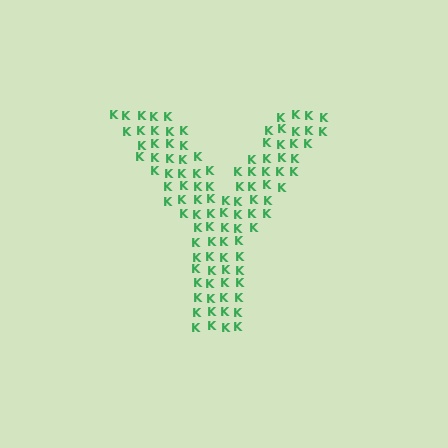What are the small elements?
The small elements are letter K's.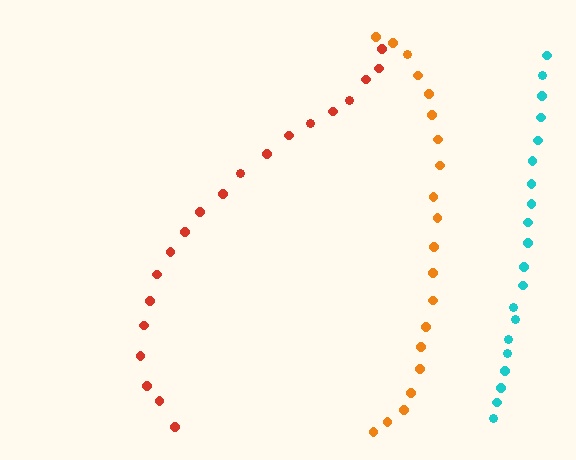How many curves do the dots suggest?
There are 3 distinct paths.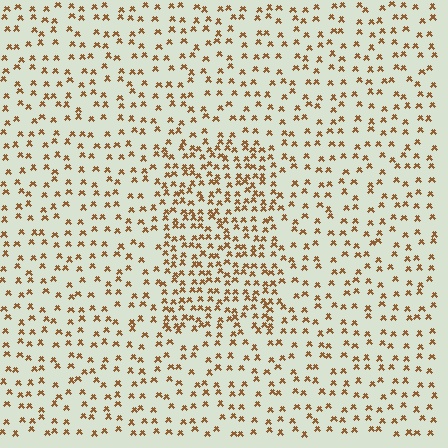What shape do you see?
I see a rectangle.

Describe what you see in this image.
The image contains small brown elements arranged at two different densities. A rectangle-shaped region is visible where the elements are more densely packed than the surrounding area.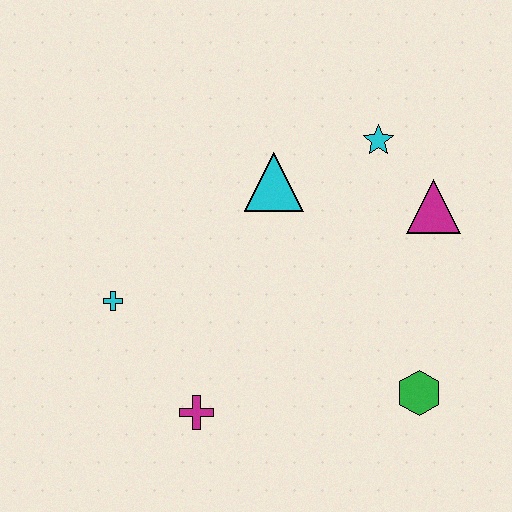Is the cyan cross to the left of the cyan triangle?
Yes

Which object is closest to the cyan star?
The magenta triangle is closest to the cyan star.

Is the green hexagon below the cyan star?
Yes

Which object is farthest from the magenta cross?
The cyan star is farthest from the magenta cross.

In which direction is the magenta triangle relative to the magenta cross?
The magenta triangle is to the right of the magenta cross.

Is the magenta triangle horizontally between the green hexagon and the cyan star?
No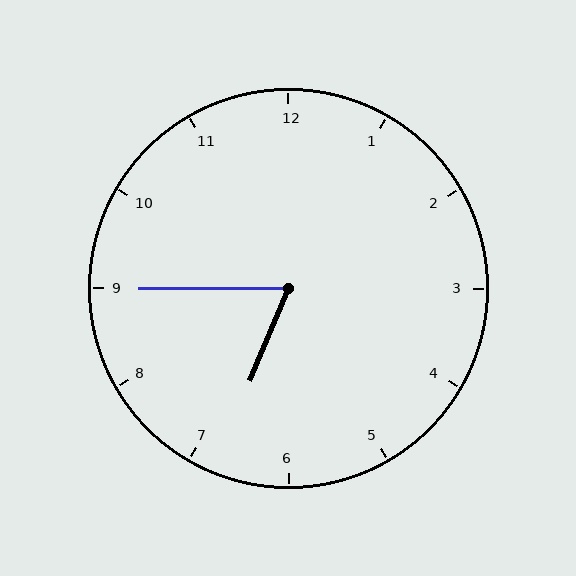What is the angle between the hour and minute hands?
Approximately 68 degrees.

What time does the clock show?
6:45.